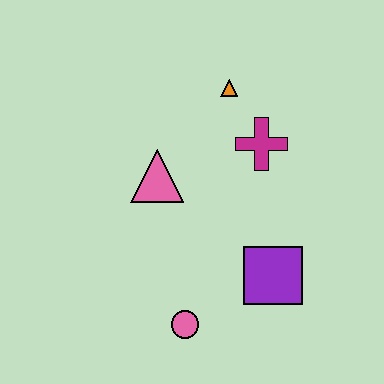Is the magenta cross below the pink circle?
No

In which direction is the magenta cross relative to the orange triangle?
The magenta cross is below the orange triangle.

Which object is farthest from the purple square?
The orange triangle is farthest from the purple square.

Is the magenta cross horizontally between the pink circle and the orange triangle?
No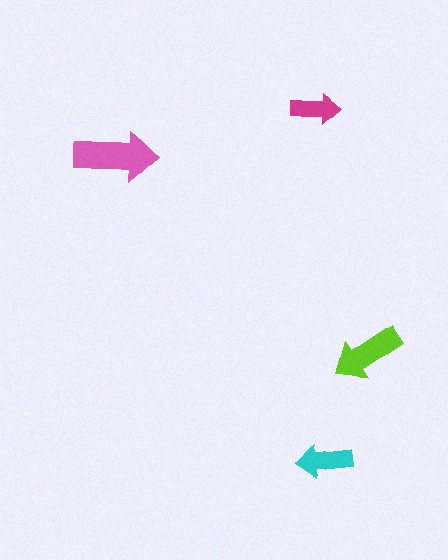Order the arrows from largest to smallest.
the pink one, the lime one, the cyan one, the magenta one.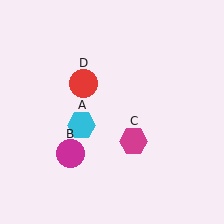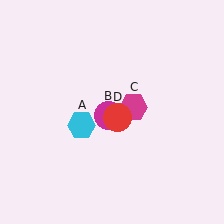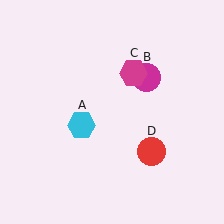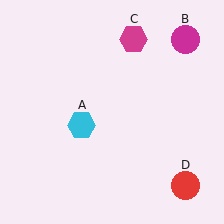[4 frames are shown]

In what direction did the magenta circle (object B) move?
The magenta circle (object B) moved up and to the right.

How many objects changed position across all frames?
3 objects changed position: magenta circle (object B), magenta hexagon (object C), red circle (object D).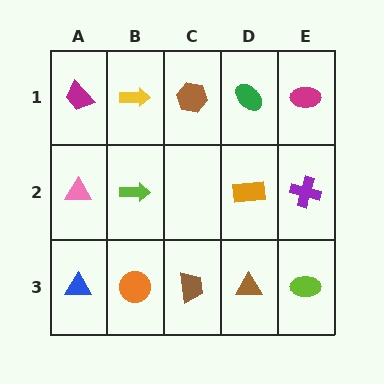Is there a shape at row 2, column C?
No, that cell is empty.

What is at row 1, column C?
A brown hexagon.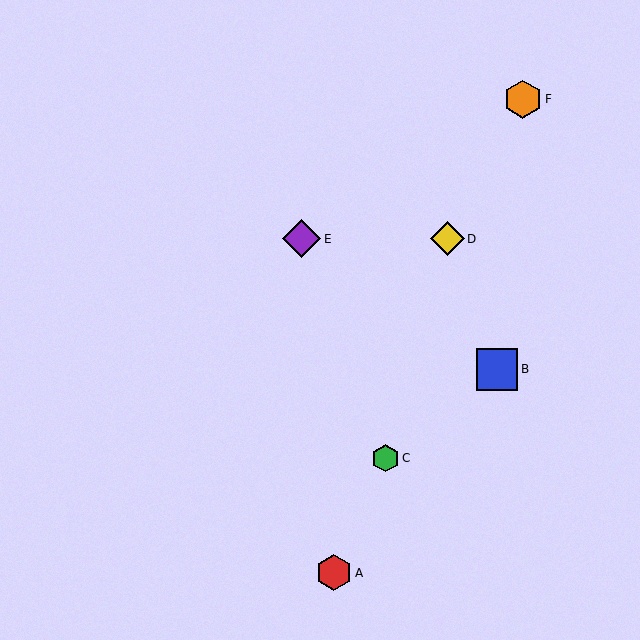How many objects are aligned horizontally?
2 objects (D, E) are aligned horizontally.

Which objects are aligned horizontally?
Objects D, E are aligned horizontally.